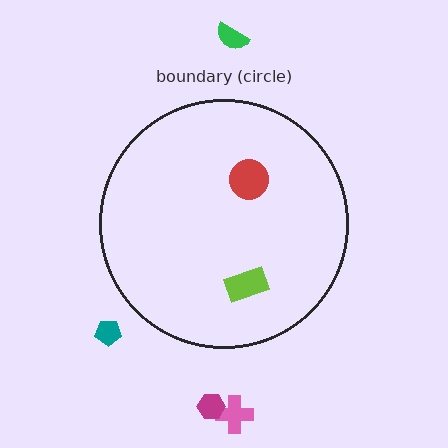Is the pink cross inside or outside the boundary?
Outside.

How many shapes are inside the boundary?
2 inside, 4 outside.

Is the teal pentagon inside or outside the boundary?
Outside.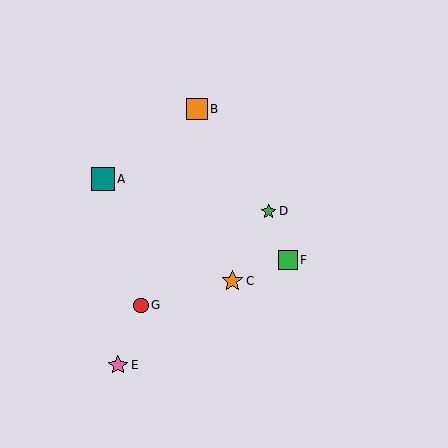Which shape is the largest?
The teal square (labeled A) is the largest.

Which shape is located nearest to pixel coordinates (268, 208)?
The green star (labeled D) at (269, 211) is nearest to that location.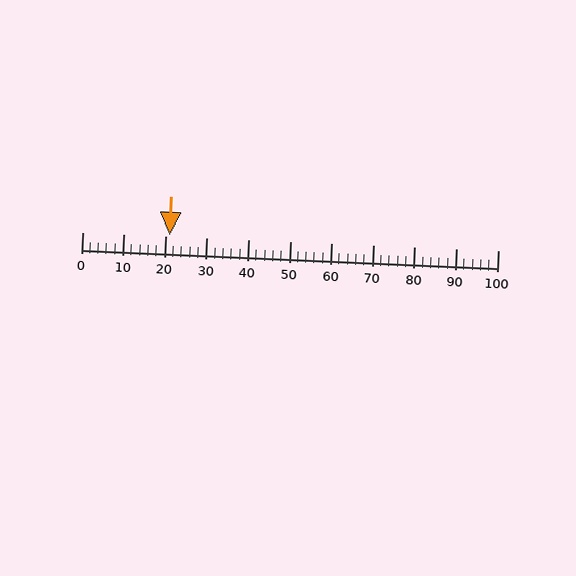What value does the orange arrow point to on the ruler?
The orange arrow points to approximately 21.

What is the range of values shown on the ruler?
The ruler shows values from 0 to 100.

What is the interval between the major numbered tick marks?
The major tick marks are spaced 10 units apart.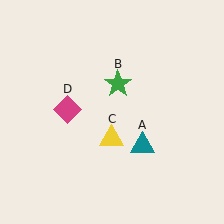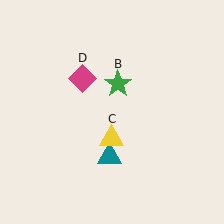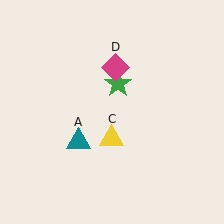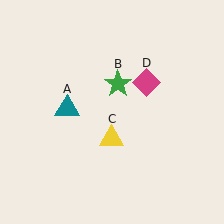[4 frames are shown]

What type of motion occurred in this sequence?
The teal triangle (object A), magenta diamond (object D) rotated clockwise around the center of the scene.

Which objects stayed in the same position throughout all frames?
Green star (object B) and yellow triangle (object C) remained stationary.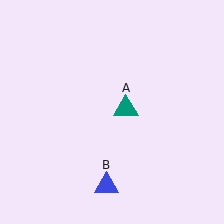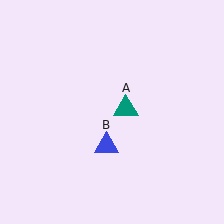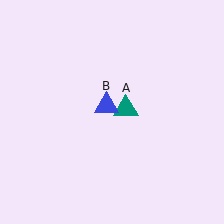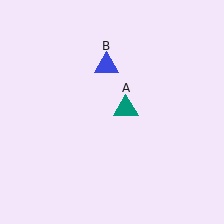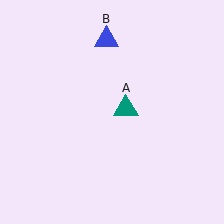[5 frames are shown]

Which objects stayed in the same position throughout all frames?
Teal triangle (object A) remained stationary.